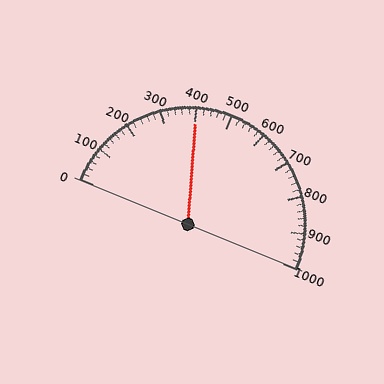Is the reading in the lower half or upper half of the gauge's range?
The reading is in the lower half of the range (0 to 1000).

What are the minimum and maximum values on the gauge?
The gauge ranges from 0 to 1000.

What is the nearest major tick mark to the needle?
The nearest major tick mark is 400.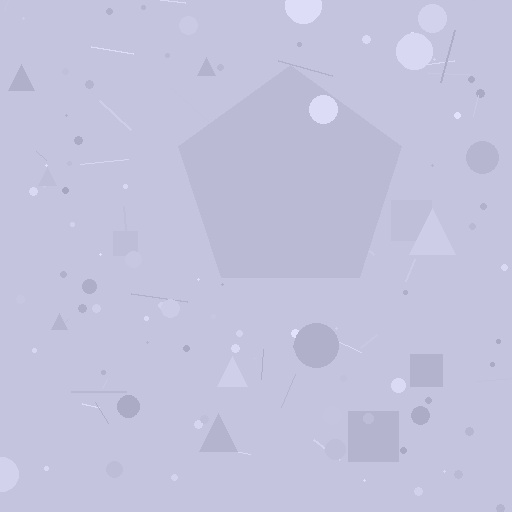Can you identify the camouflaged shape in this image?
The camouflaged shape is a pentagon.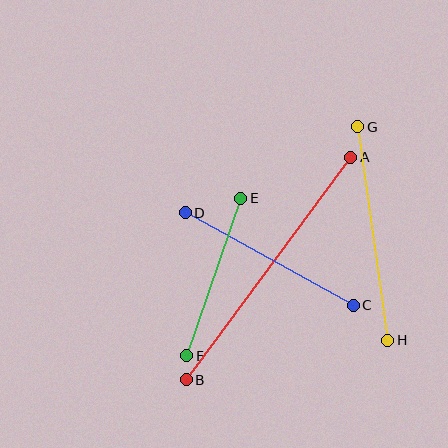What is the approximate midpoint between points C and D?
The midpoint is at approximately (269, 259) pixels.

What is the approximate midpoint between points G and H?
The midpoint is at approximately (373, 233) pixels.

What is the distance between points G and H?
The distance is approximately 215 pixels.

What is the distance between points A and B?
The distance is approximately 277 pixels.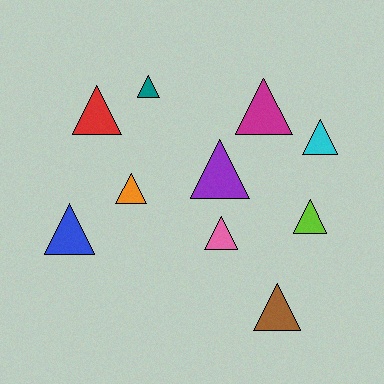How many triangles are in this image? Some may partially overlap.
There are 10 triangles.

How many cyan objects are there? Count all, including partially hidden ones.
There is 1 cyan object.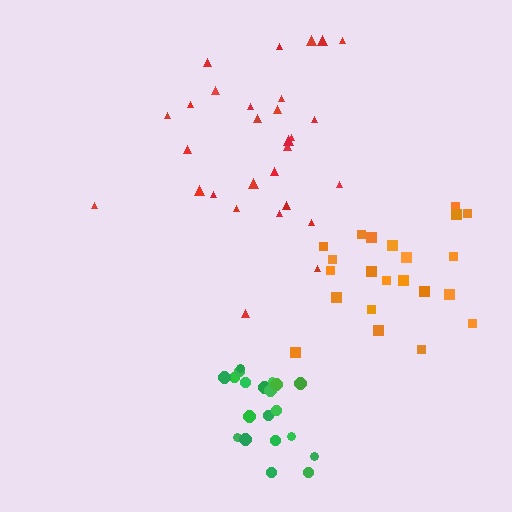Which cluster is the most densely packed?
Green.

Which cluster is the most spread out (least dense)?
Red.